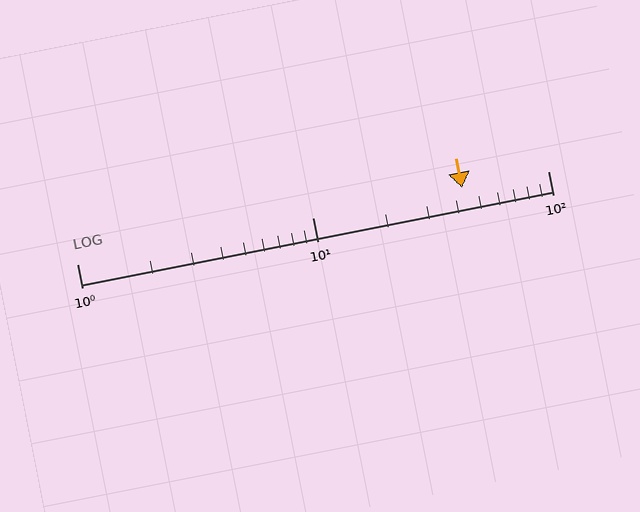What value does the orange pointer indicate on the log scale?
The pointer indicates approximately 43.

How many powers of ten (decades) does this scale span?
The scale spans 2 decades, from 1 to 100.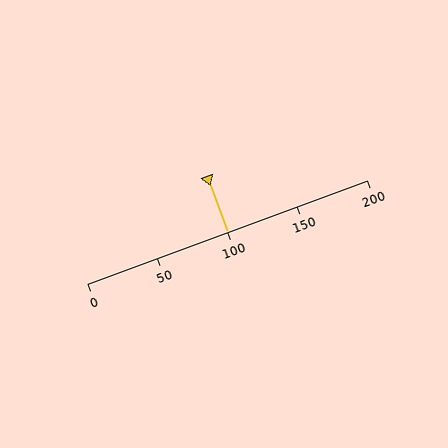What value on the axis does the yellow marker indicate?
The marker indicates approximately 100.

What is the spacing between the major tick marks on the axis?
The major ticks are spaced 50 apart.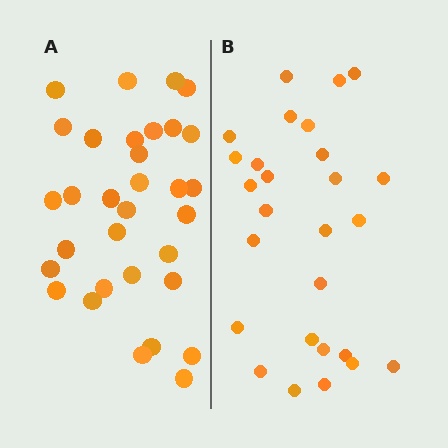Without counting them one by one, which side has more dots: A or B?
Region A (the left region) has more dots.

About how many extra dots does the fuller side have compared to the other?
Region A has about 5 more dots than region B.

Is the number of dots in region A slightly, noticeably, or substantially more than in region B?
Region A has only slightly more — the two regions are fairly close. The ratio is roughly 1.2 to 1.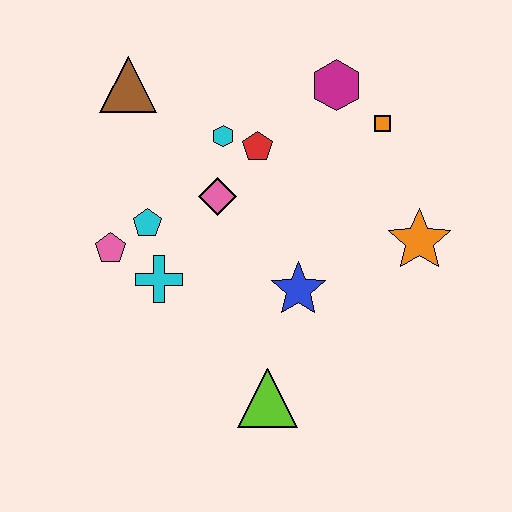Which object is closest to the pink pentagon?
The cyan pentagon is closest to the pink pentagon.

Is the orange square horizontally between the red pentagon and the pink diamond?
No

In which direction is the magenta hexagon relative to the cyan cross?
The magenta hexagon is above the cyan cross.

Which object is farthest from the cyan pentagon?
The orange star is farthest from the cyan pentagon.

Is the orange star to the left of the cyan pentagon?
No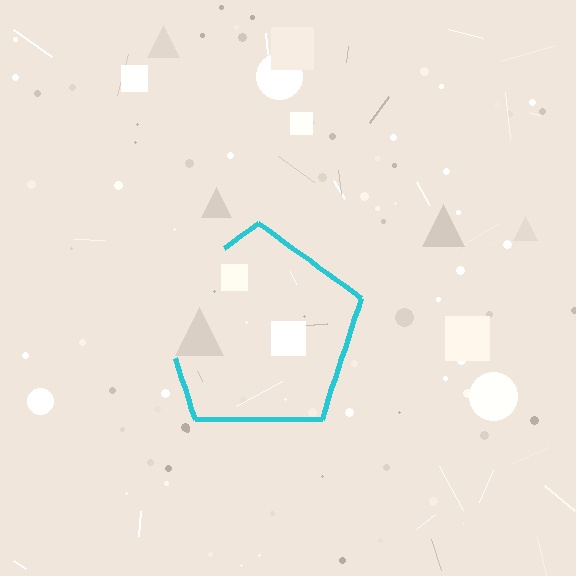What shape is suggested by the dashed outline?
The dashed outline suggests a pentagon.